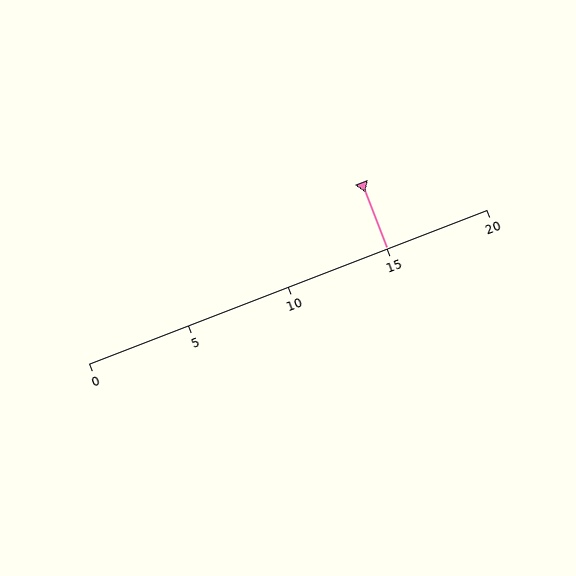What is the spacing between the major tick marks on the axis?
The major ticks are spaced 5 apart.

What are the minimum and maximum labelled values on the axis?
The axis runs from 0 to 20.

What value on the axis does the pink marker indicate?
The marker indicates approximately 15.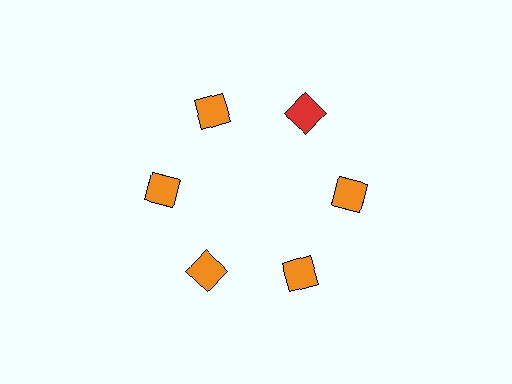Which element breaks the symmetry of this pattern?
The red square at roughly the 1 o'clock position breaks the symmetry. All other shapes are orange squares.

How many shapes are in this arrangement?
There are 6 shapes arranged in a ring pattern.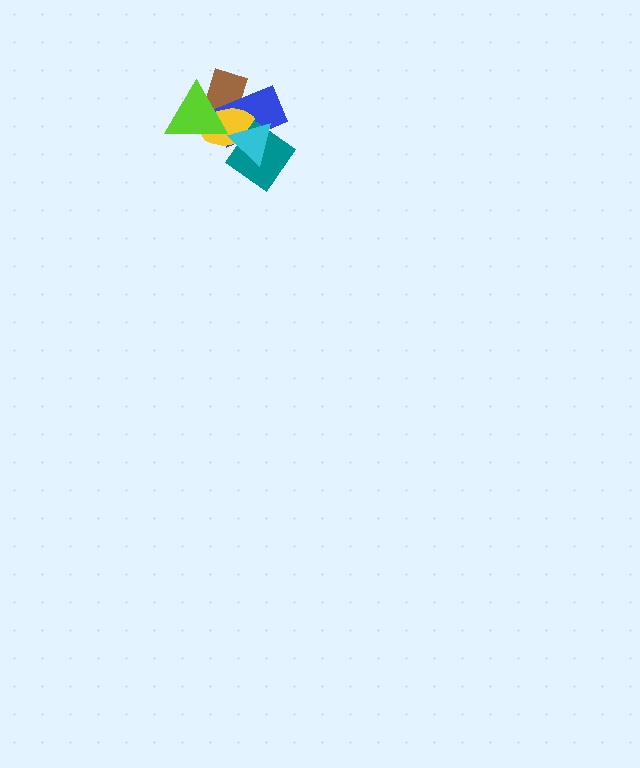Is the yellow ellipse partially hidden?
Yes, it is partially covered by another shape.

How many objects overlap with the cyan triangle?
3 objects overlap with the cyan triangle.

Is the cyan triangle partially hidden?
No, no other shape covers it.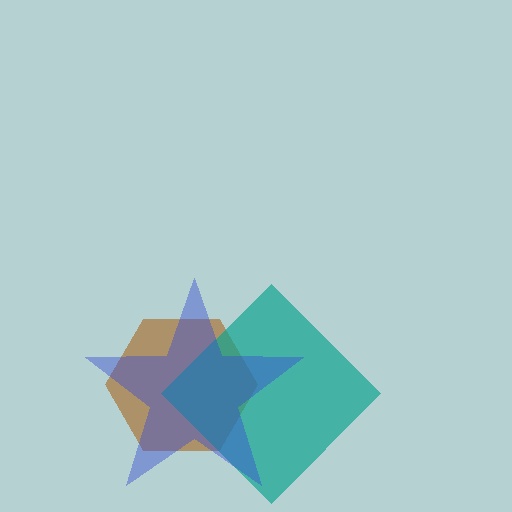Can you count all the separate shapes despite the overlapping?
Yes, there are 3 separate shapes.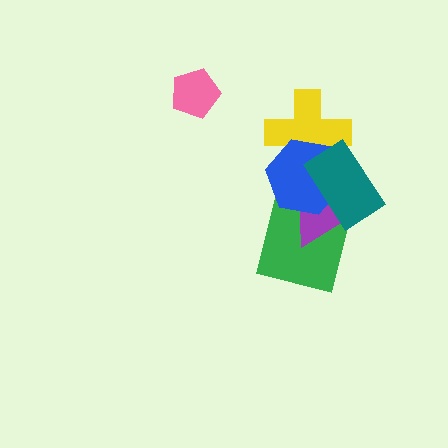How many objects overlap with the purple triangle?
4 objects overlap with the purple triangle.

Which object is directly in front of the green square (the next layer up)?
The purple triangle is directly in front of the green square.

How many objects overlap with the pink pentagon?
0 objects overlap with the pink pentagon.